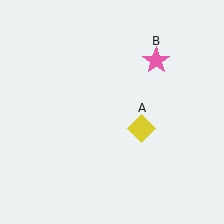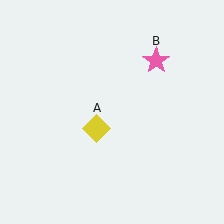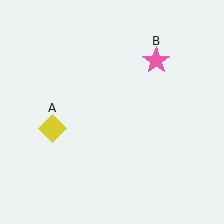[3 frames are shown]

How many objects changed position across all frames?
1 object changed position: yellow diamond (object A).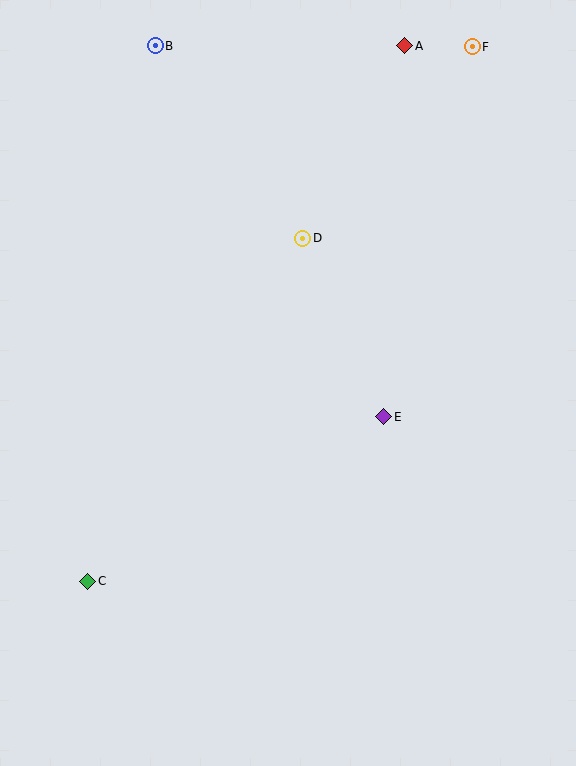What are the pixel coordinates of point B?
Point B is at (155, 46).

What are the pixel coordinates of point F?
Point F is at (472, 47).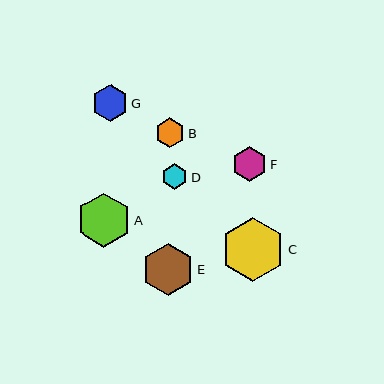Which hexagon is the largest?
Hexagon C is the largest with a size of approximately 64 pixels.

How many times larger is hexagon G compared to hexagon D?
Hexagon G is approximately 1.4 times the size of hexagon D.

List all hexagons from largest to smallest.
From largest to smallest: C, A, E, G, F, B, D.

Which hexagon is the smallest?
Hexagon D is the smallest with a size of approximately 26 pixels.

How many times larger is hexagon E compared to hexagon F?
Hexagon E is approximately 1.5 times the size of hexagon F.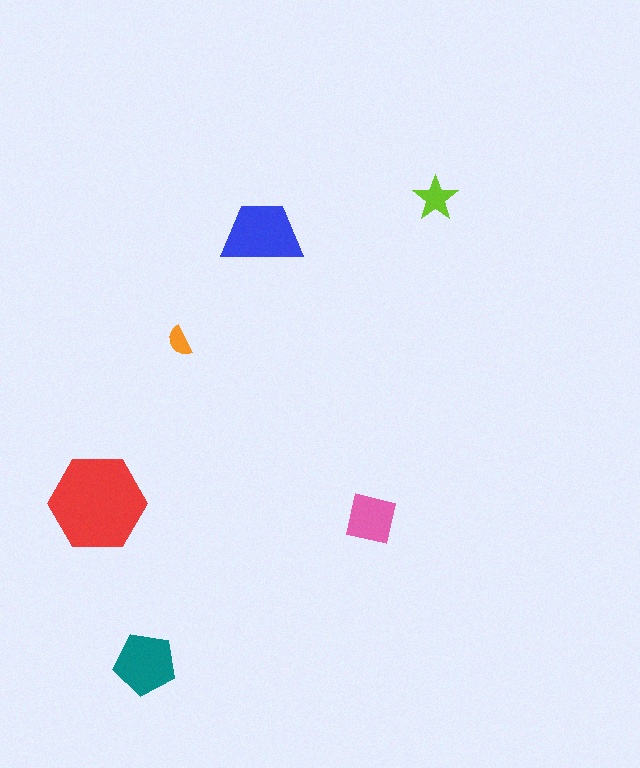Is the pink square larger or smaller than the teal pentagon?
Smaller.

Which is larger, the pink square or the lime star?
The pink square.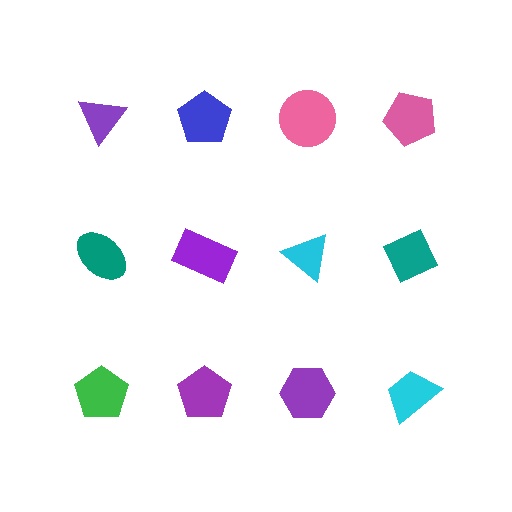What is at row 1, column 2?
A blue pentagon.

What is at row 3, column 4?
A cyan trapezoid.